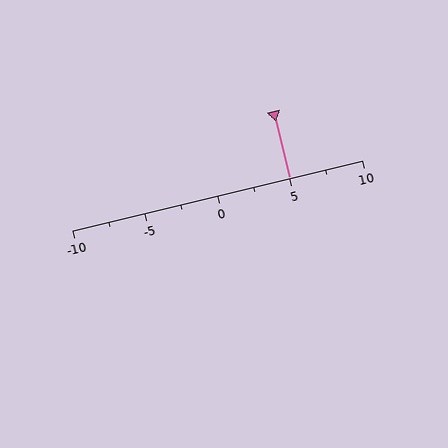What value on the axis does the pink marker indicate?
The marker indicates approximately 5.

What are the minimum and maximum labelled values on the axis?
The axis runs from -10 to 10.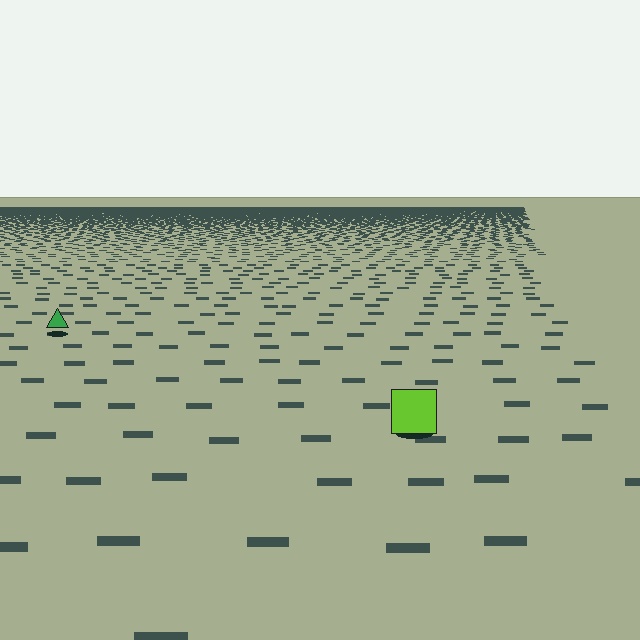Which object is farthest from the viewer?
The green triangle is farthest from the viewer. It appears smaller and the ground texture around it is denser.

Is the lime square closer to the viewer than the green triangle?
Yes. The lime square is closer — you can tell from the texture gradient: the ground texture is coarser near it.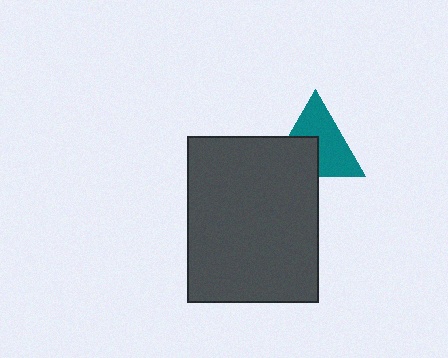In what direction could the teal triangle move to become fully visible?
The teal triangle could move toward the upper-right. That would shift it out from behind the dark gray rectangle entirely.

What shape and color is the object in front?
The object in front is a dark gray rectangle.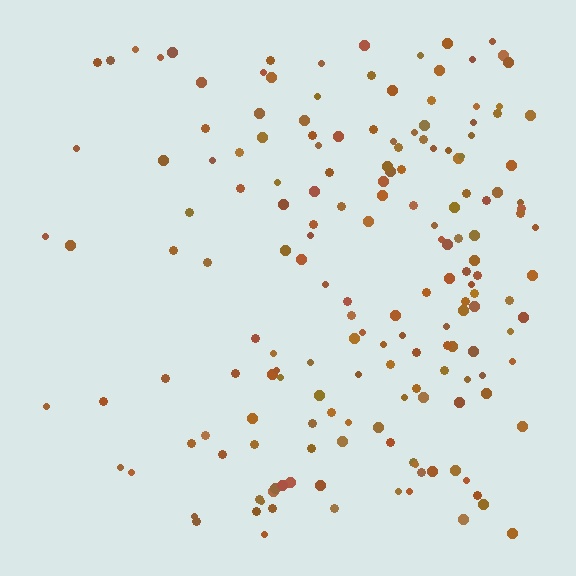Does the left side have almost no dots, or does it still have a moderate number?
Still a moderate number, just noticeably fewer than the right.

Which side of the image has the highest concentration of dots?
The right.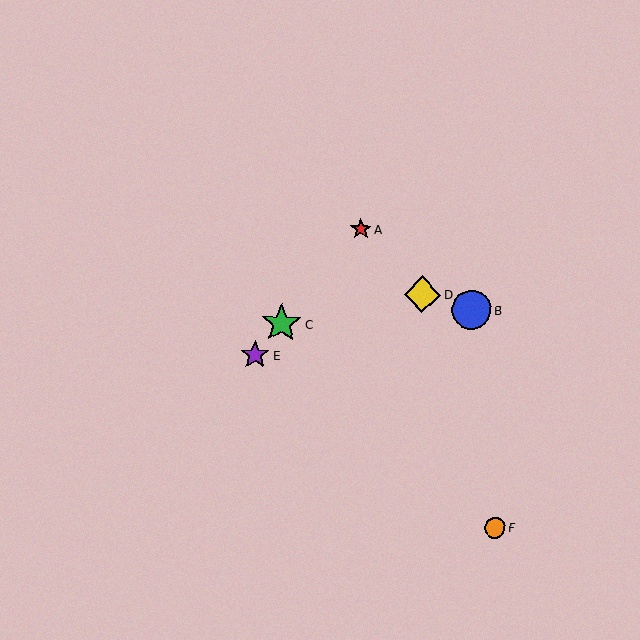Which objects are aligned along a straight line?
Objects A, C, E are aligned along a straight line.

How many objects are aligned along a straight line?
3 objects (A, C, E) are aligned along a straight line.